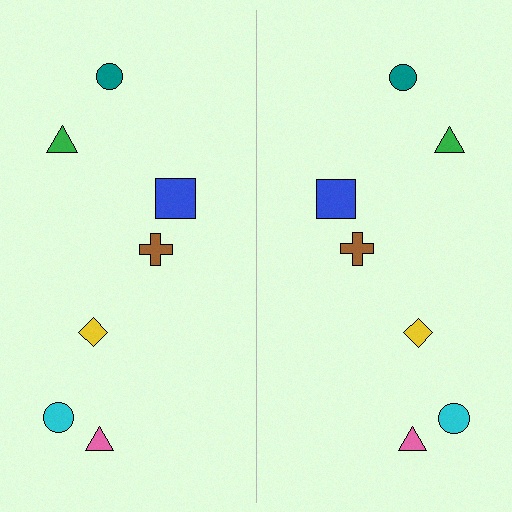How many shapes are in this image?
There are 14 shapes in this image.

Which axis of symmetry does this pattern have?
The pattern has a vertical axis of symmetry running through the center of the image.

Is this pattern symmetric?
Yes, this pattern has bilateral (reflection) symmetry.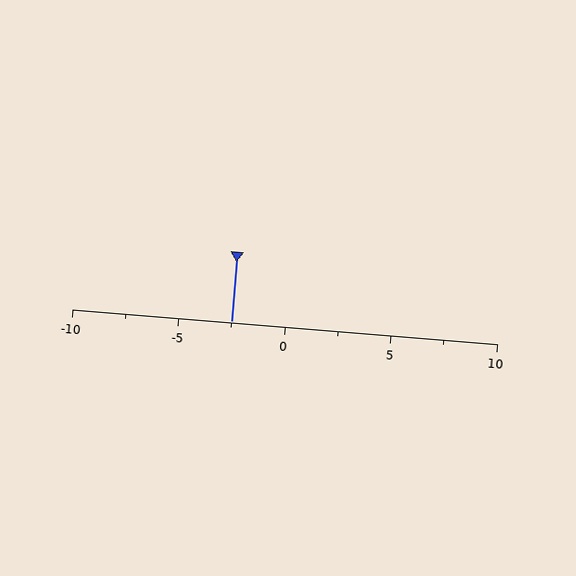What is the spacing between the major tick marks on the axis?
The major ticks are spaced 5 apart.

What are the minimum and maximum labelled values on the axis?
The axis runs from -10 to 10.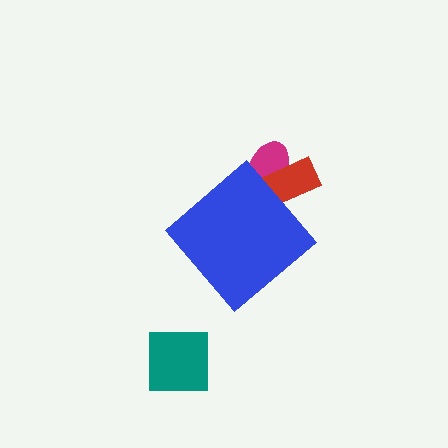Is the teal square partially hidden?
No, the teal square is fully visible.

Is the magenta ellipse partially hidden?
Yes, the magenta ellipse is partially hidden behind the blue diamond.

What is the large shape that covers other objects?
A blue diamond.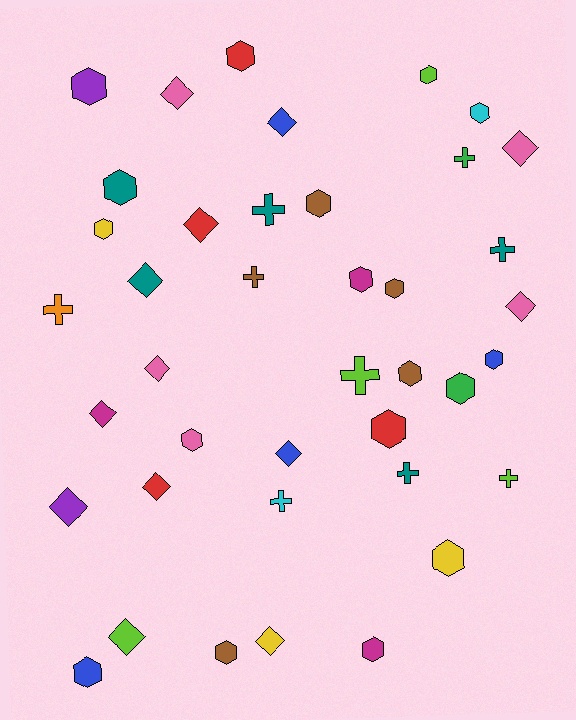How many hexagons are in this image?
There are 18 hexagons.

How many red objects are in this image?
There are 4 red objects.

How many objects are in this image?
There are 40 objects.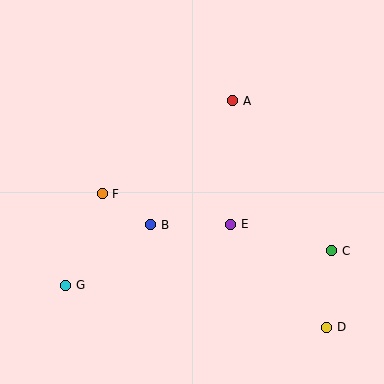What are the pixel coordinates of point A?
Point A is at (232, 100).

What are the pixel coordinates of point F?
Point F is at (102, 194).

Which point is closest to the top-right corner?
Point A is closest to the top-right corner.